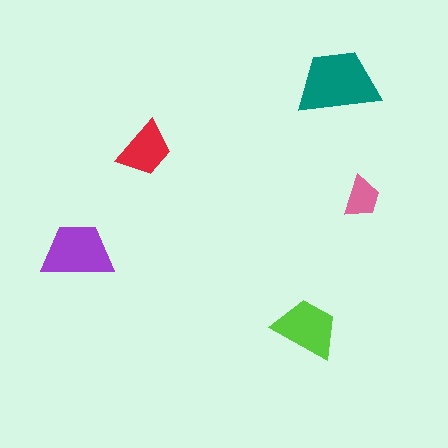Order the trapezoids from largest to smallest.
the teal one, the purple one, the lime one, the red one, the pink one.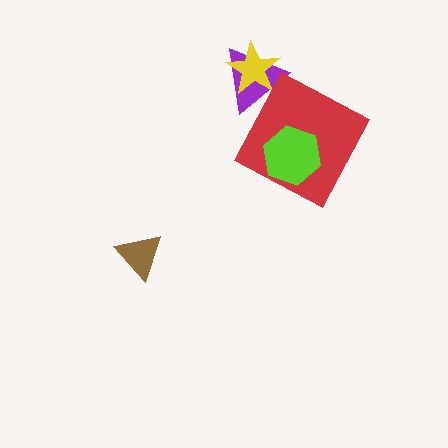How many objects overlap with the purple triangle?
2 objects overlap with the purple triangle.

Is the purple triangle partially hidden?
Yes, it is partially covered by another shape.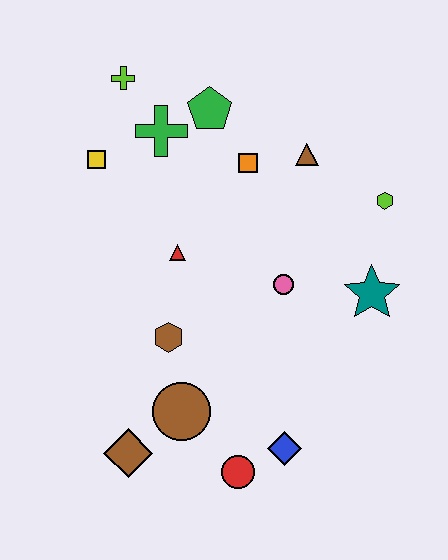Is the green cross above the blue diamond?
Yes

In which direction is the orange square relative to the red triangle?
The orange square is above the red triangle.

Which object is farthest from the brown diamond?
The lime cross is farthest from the brown diamond.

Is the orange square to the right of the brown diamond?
Yes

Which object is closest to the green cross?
The green pentagon is closest to the green cross.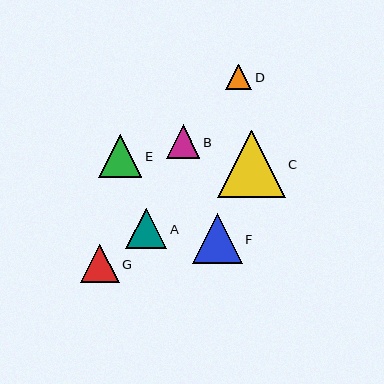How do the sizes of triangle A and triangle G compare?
Triangle A and triangle G are approximately the same size.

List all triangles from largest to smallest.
From largest to smallest: C, F, E, A, G, B, D.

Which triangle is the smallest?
Triangle D is the smallest with a size of approximately 26 pixels.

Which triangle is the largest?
Triangle C is the largest with a size of approximately 68 pixels.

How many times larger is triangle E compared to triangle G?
Triangle E is approximately 1.1 times the size of triangle G.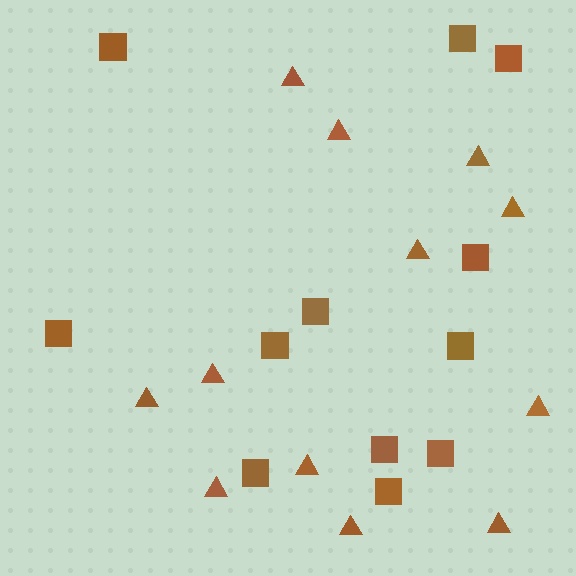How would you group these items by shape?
There are 2 groups: one group of triangles (12) and one group of squares (12).